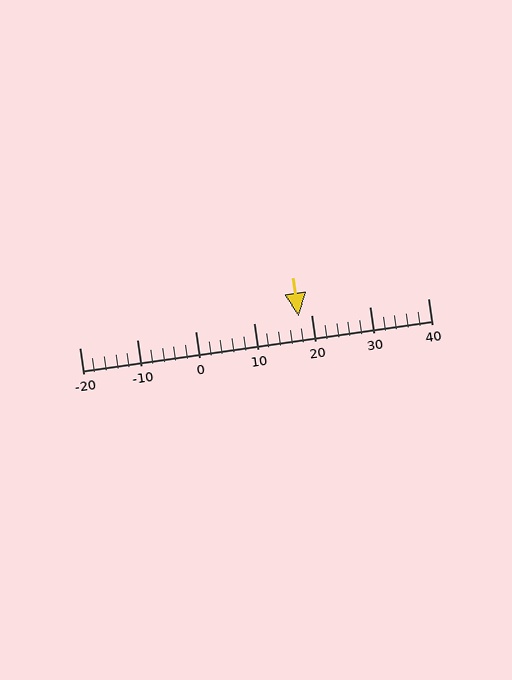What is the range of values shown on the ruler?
The ruler shows values from -20 to 40.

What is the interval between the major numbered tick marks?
The major tick marks are spaced 10 units apart.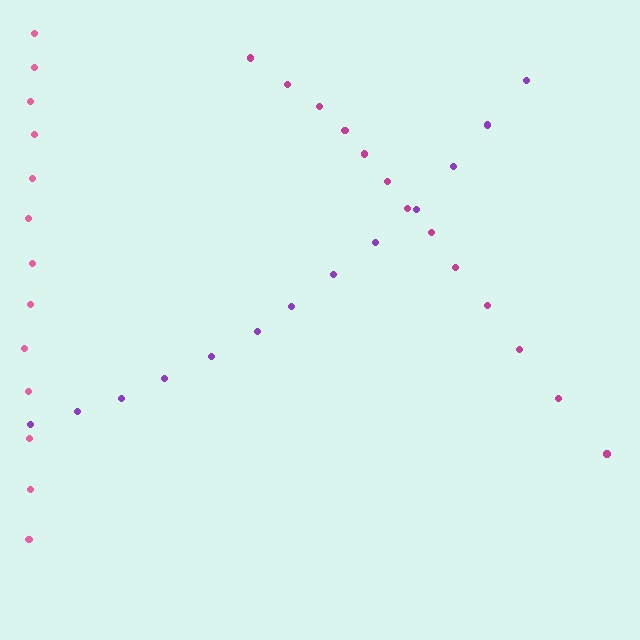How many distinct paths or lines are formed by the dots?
There are 3 distinct paths.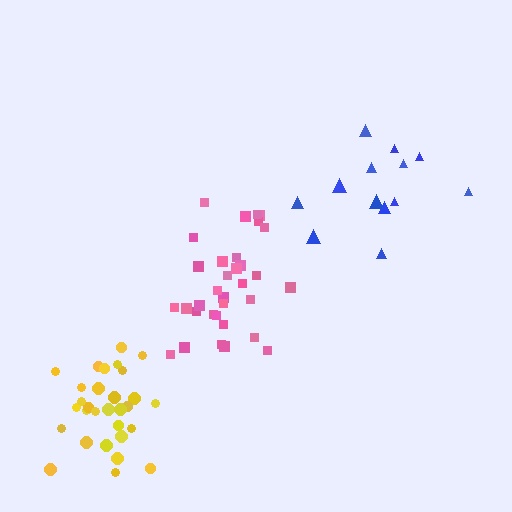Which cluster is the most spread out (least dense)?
Blue.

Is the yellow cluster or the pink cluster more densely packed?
Yellow.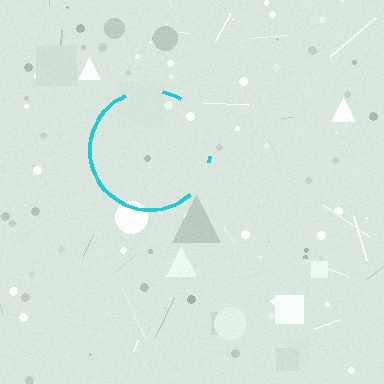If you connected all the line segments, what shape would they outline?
They would outline a circle.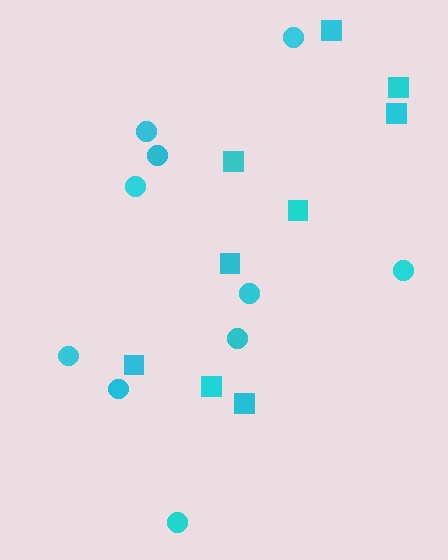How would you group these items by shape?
There are 2 groups: one group of squares (9) and one group of circles (10).